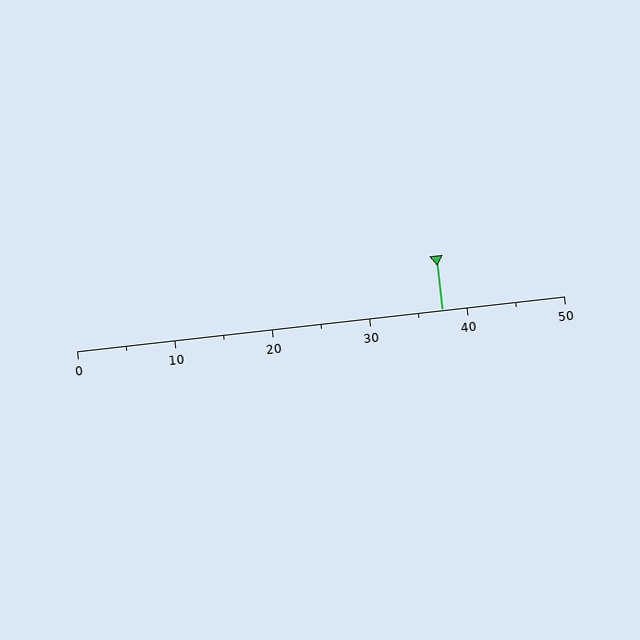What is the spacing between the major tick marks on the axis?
The major ticks are spaced 10 apart.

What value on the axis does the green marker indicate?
The marker indicates approximately 37.5.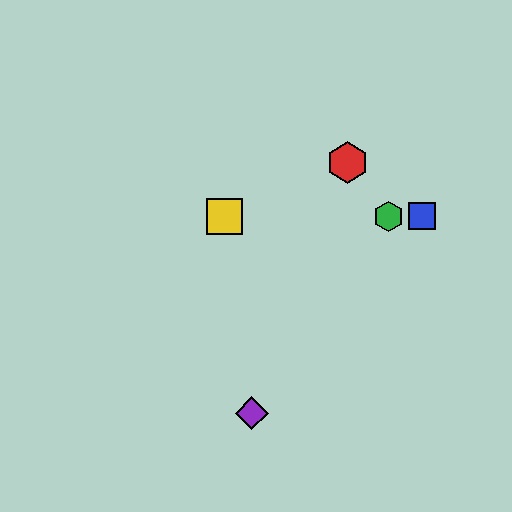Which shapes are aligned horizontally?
The blue square, the green hexagon, the yellow square are aligned horizontally.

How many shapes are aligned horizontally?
3 shapes (the blue square, the green hexagon, the yellow square) are aligned horizontally.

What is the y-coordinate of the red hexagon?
The red hexagon is at y≈163.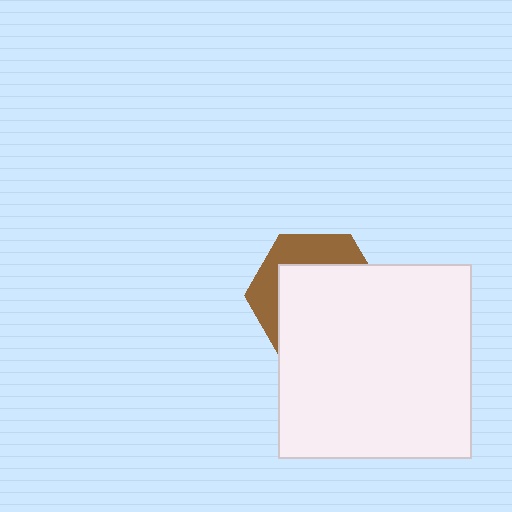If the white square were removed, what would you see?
You would see the complete brown hexagon.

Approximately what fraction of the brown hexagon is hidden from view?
Roughly 67% of the brown hexagon is hidden behind the white square.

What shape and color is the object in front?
The object in front is a white square.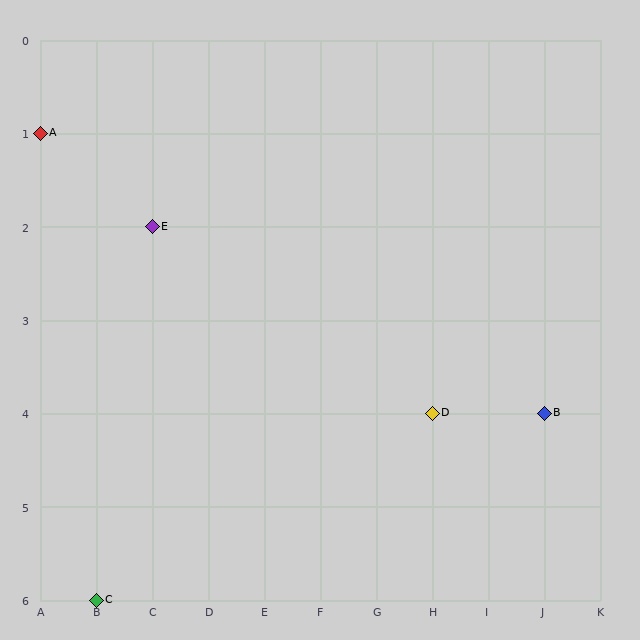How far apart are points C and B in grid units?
Points C and B are 8 columns and 2 rows apart (about 8.2 grid units diagonally).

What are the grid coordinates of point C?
Point C is at grid coordinates (B, 6).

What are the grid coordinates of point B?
Point B is at grid coordinates (J, 4).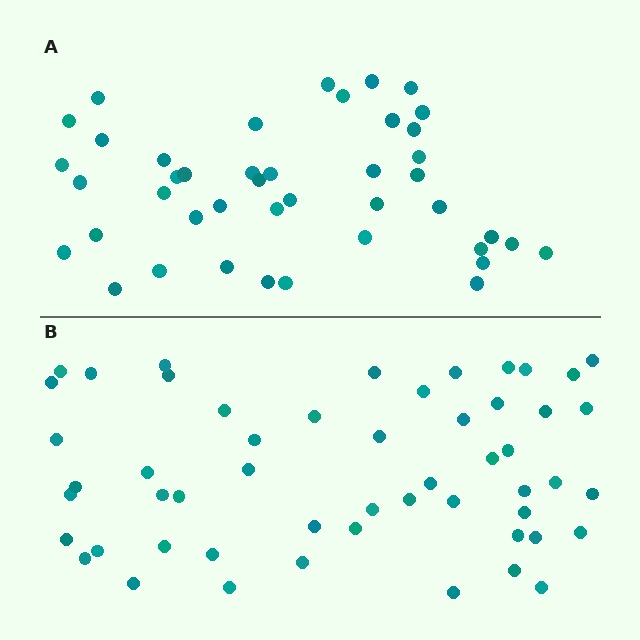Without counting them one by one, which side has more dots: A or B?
Region B (the bottom region) has more dots.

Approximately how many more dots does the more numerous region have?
Region B has roughly 10 or so more dots than region A.